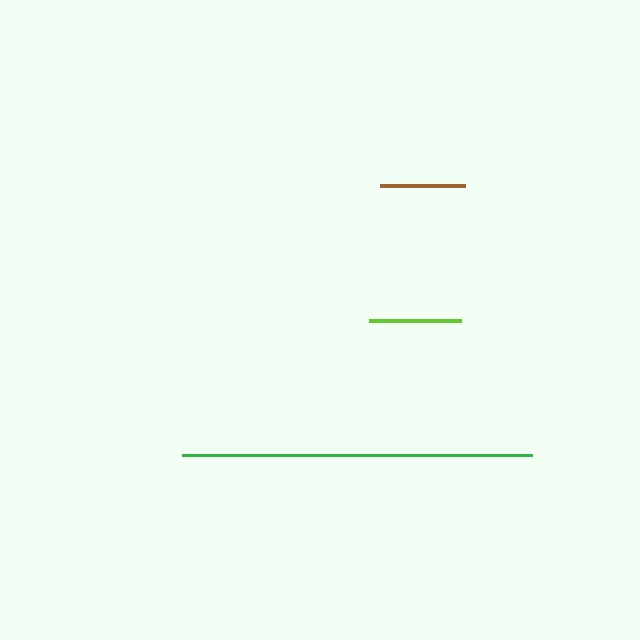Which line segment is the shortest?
The brown line is the shortest at approximately 85 pixels.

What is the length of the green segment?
The green segment is approximately 350 pixels long.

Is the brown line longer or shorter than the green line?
The green line is longer than the brown line.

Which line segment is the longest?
The green line is the longest at approximately 350 pixels.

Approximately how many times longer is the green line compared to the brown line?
The green line is approximately 4.1 times the length of the brown line.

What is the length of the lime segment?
The lime segment is approximately 92 pixels long.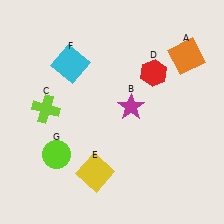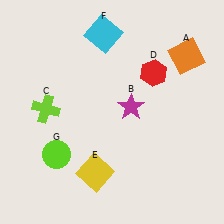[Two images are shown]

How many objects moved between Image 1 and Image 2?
1 object moved between the two images.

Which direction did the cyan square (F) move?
The cyan square (F) moved right.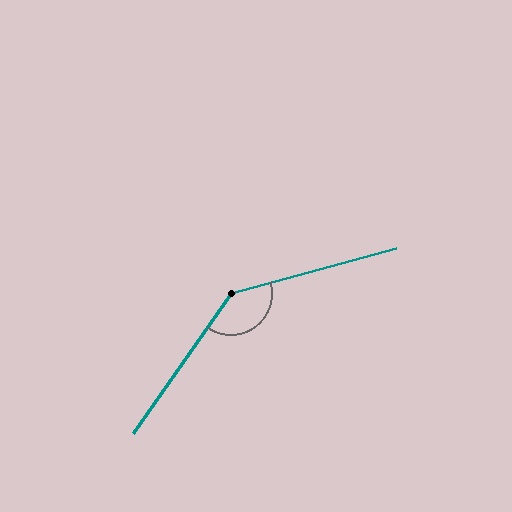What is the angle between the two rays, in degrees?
Approximately 140 degrees.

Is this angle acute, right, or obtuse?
It is obtuse.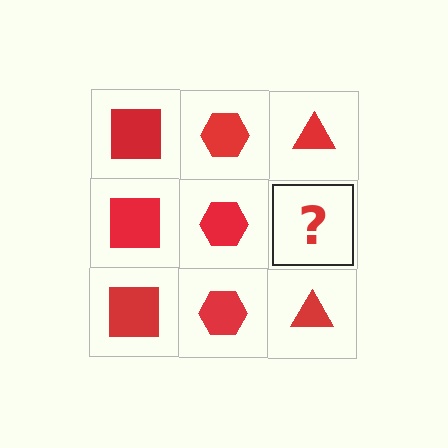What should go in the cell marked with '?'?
The missing cell should contain a red triangle.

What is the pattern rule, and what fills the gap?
The rule is that each column has a consistent shape. The gap should be filled with a red triangle.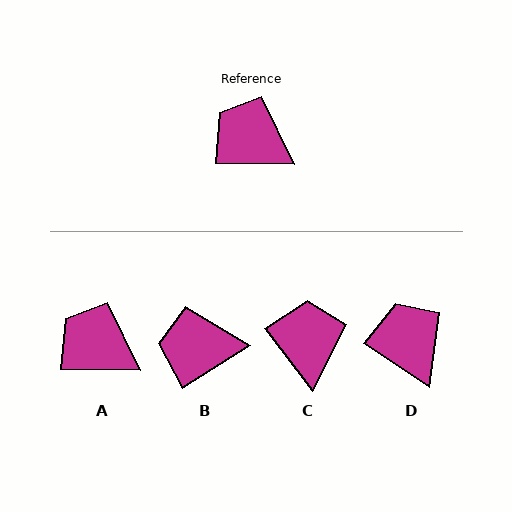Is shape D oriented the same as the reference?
No, it is off by about 33 degrees.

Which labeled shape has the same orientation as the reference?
A.